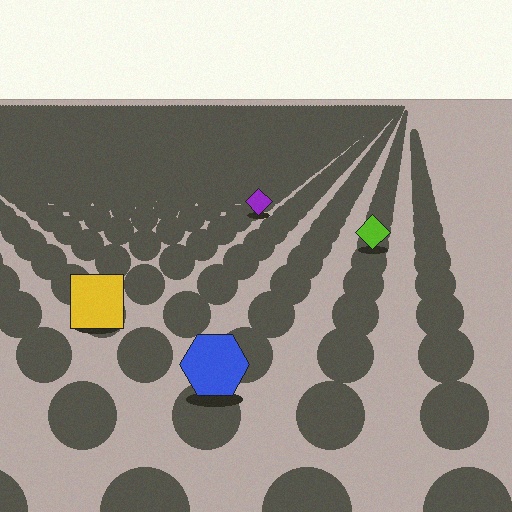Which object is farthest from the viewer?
The purple diamond is farthest from the viewer. It appears smaller and the ground texture around it is denser.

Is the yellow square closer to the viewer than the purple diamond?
Yes. The yellow square is closer — you can tell from the texture gradient: the ground texture is coarser near it.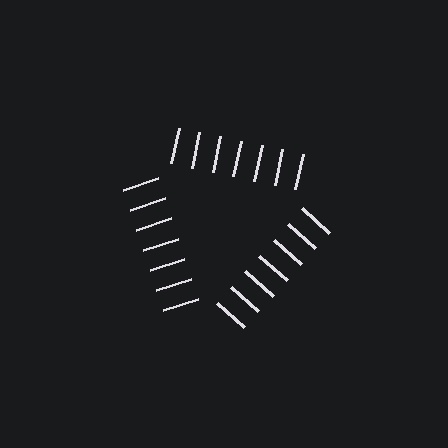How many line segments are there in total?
21 — 7 along each of the 3 edges.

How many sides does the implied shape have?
3 sides — the line-ends trace a triangle.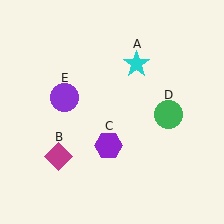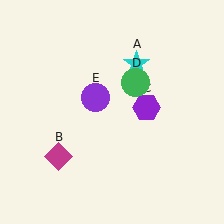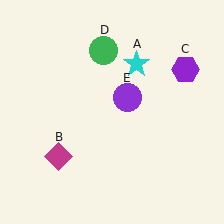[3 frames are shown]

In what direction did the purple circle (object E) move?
The purple circle (object E) moved right.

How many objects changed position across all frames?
3 objects changed position: purple hexagon (object C), green circle (object D), purple circle (object E).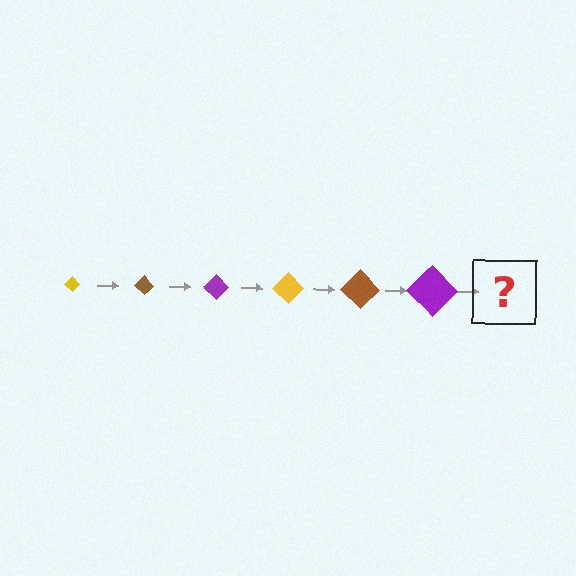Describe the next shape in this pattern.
It should be a yellow diamond, larger than the previous one.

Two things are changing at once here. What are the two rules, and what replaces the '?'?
The two rules are that the diamond grows larger each step and the color cycles through yellow, brown, and purple. The '?' should be a yellow diamond, larger than the previous one.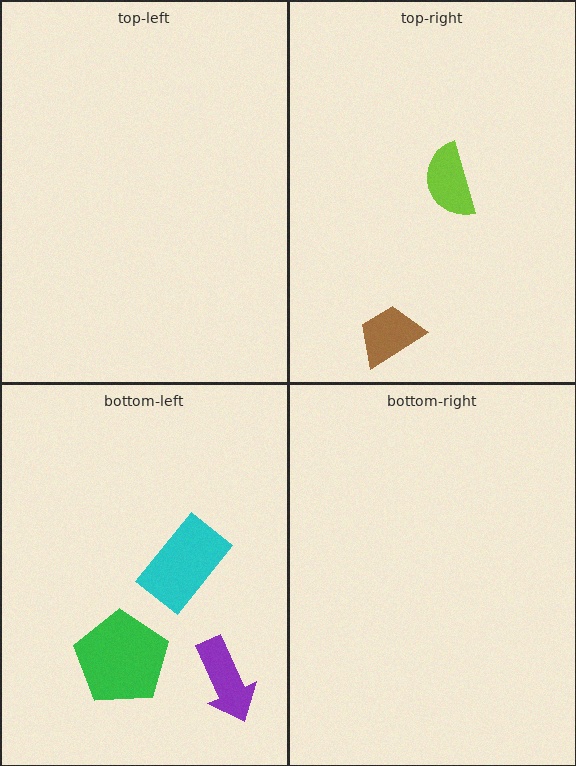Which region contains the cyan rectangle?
The bottom-left region.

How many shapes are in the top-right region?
2.